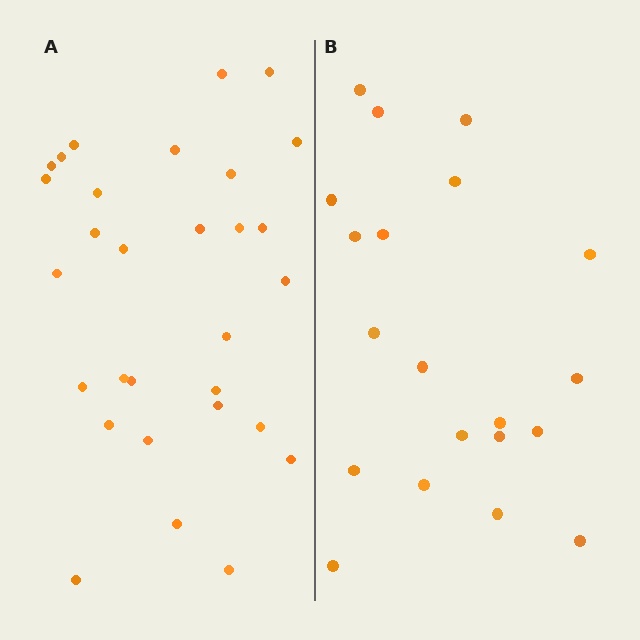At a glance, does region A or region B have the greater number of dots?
Region A (the left region) has more dots.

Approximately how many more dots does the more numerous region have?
Region A has roughly 10 or so more dots than region B.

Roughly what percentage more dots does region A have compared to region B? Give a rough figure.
About 50% more.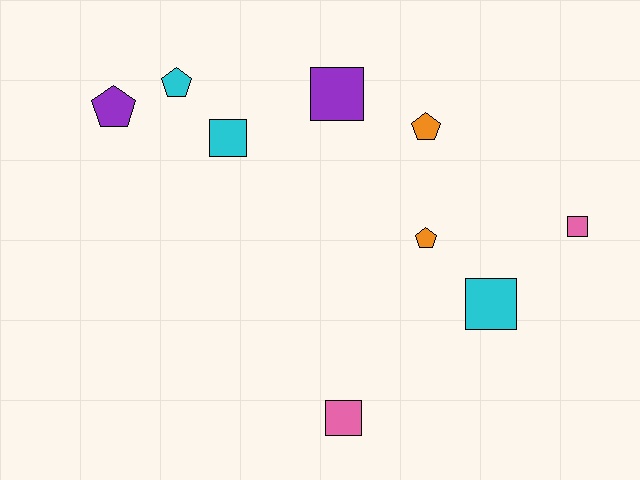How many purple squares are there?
There is 1 purple square.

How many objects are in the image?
There are 9 objects.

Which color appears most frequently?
Cyan, with 3 objects.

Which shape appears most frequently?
Square, with 5 objects.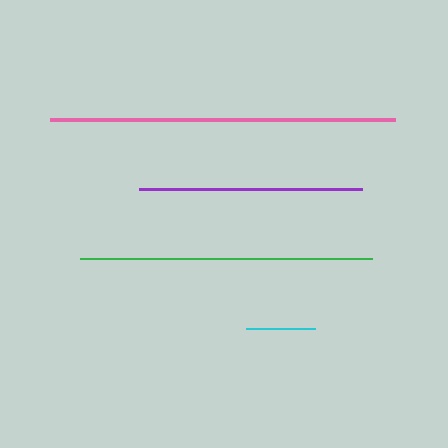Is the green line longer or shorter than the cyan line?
The green line is longer than the cyan line.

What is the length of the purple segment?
The purple segment is approximately 223 pixels long.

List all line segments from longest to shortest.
From longest to shortest: pink, green, purple, cyan.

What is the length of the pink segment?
The pink segment is approximately 345 pixels long.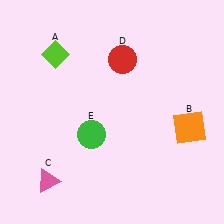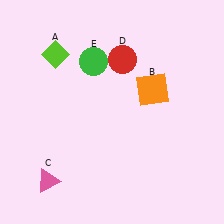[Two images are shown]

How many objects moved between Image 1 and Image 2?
2 objects moved between the two images.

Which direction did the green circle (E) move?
The green circle (E) moved up.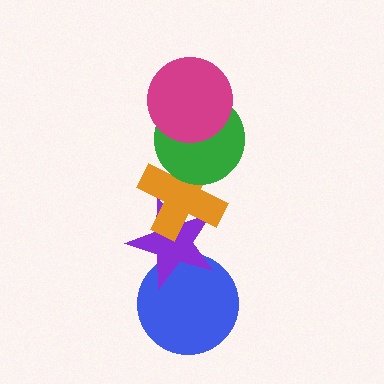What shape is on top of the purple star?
The orange cross is on top of the purple star.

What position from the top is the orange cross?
The orange cross is 3rd from the top.